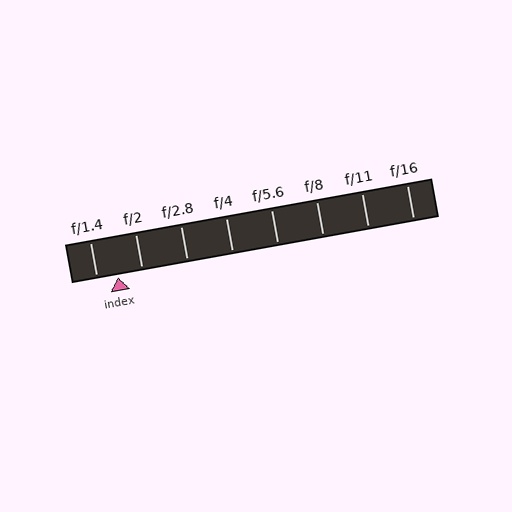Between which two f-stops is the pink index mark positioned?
The index mark is between f/1.4 and f/2.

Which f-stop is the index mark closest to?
The index mark is closest to f/1.4.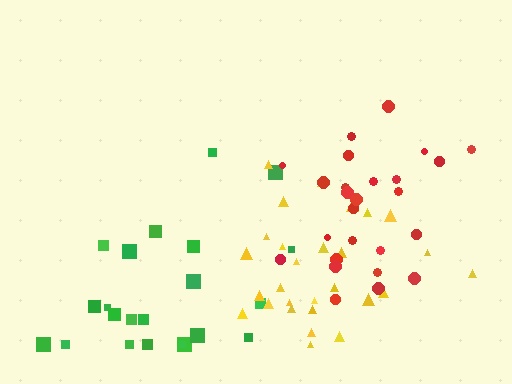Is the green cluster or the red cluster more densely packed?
Red.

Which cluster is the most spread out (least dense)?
Green.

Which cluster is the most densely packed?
Red.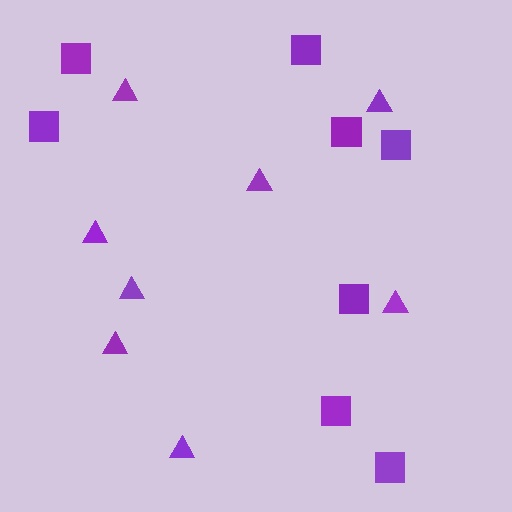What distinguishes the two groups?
There are 2 groups: one group of triangles (8) and one group of squares (8).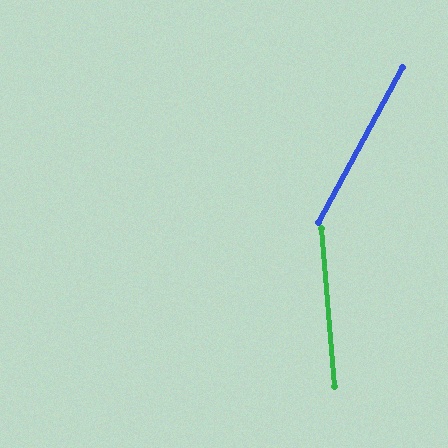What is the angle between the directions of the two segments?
Approximately 33 degrees.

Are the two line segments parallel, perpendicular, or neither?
Neither parallel nor perpendicular — they differ by about 33°.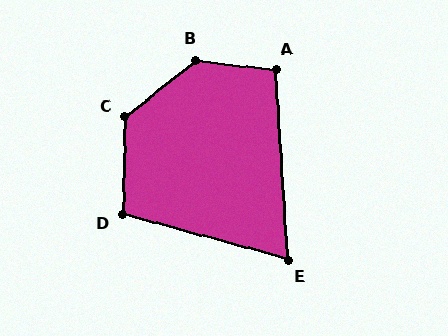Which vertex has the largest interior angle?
B, at approximately 135 degrees.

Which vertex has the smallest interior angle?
E, at approximately 71 degrees.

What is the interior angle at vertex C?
Approximately 130 degrees (obtuse).